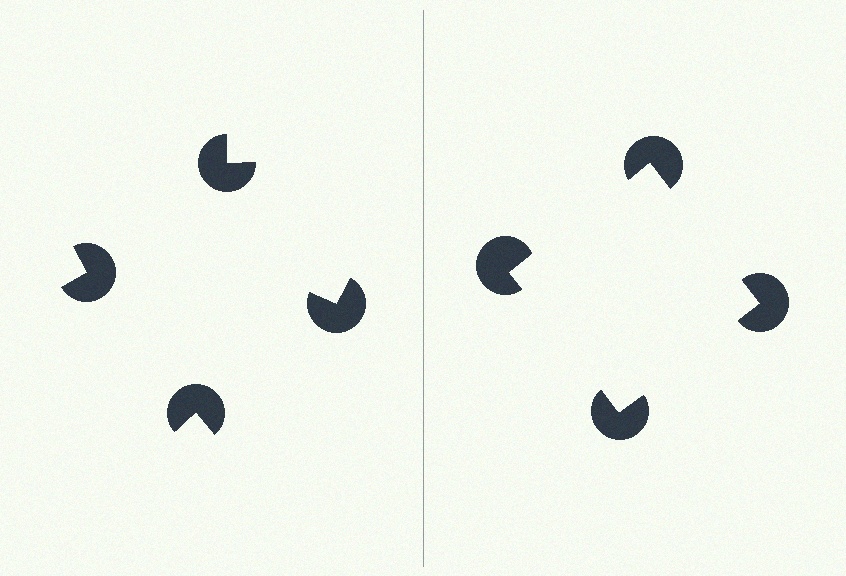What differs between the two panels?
The pac-man discs are positioned identically on both sides; only the wedge orientations differ. On the right they align to a square; on the left they are misaligned.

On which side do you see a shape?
An illusory square appears on the right side. On the left side the wedge cuts are rotated, so no coherent shape forms.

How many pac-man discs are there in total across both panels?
8 — 4 on each side.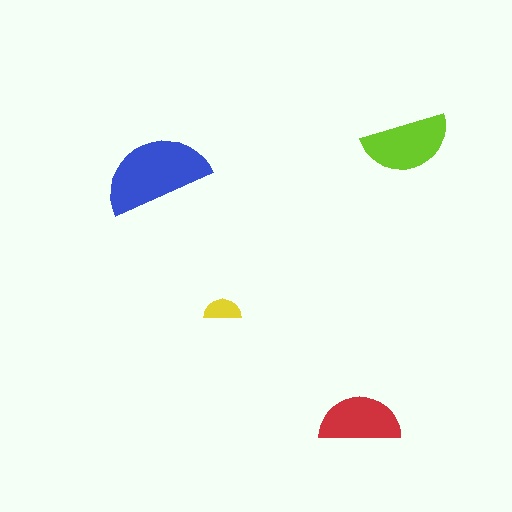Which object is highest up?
The lime semicircle is topmost.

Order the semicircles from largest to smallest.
the blue one, the lime one, the red one, the yellow one.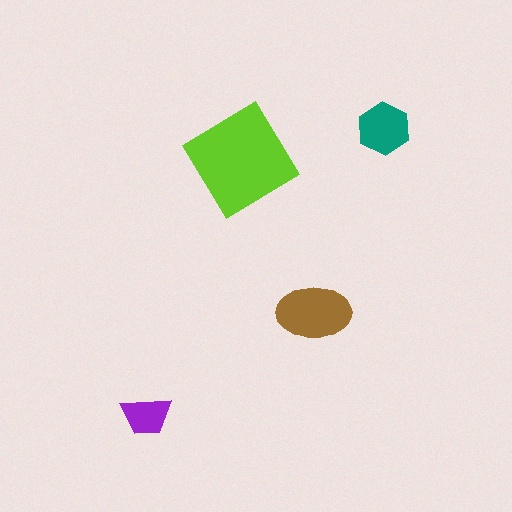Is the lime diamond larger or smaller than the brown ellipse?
Larger.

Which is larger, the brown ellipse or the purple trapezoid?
The brown ellipse.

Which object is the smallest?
The purple trapezoid.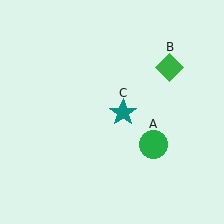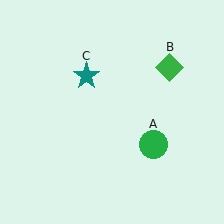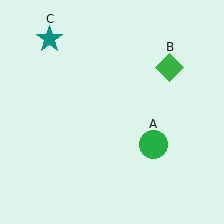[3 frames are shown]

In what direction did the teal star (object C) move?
The teal star (object C) moved up and to the left.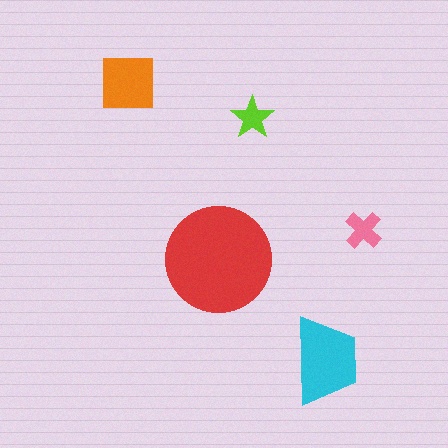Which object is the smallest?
The lime star.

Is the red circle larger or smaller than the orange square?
Larger.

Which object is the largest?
The red circle.